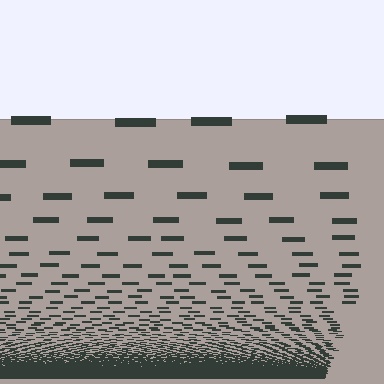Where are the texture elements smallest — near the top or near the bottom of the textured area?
Near the bottom.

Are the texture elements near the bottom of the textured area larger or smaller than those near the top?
Smaller. The gradient is inverted — elements near the bottom are smaller and denser.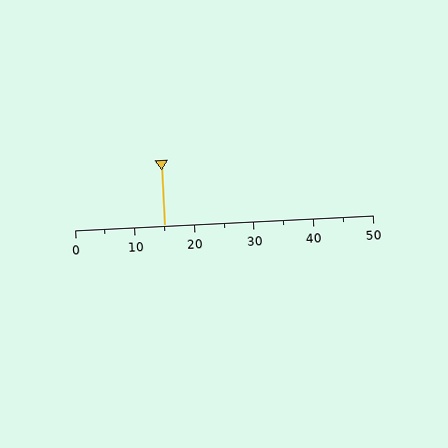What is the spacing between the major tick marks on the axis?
The major ticks are spaced 10 apart.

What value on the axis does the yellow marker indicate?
The marker indicates approximately 15.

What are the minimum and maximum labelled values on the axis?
The axis runs from 0 to 50.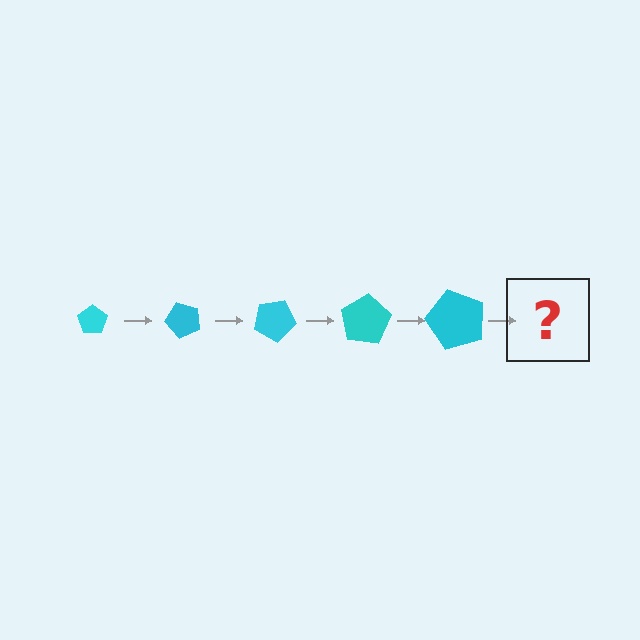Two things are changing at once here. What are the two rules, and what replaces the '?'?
The two rules are that the pentagon grows larger each step and it rotates 50 degrees each step. The '?' should be a pentagon, larger than the previous one and rotated 250 degrees from the start.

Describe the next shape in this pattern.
It should be a pentagon, larger than the previous one and rotated 250 degrees from the start.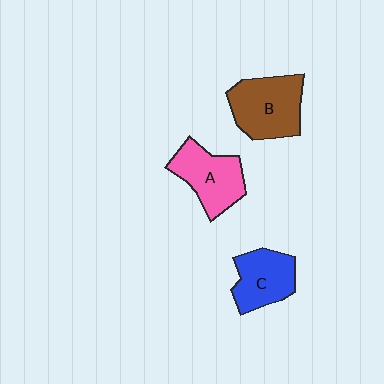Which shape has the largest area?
Shape B (brown).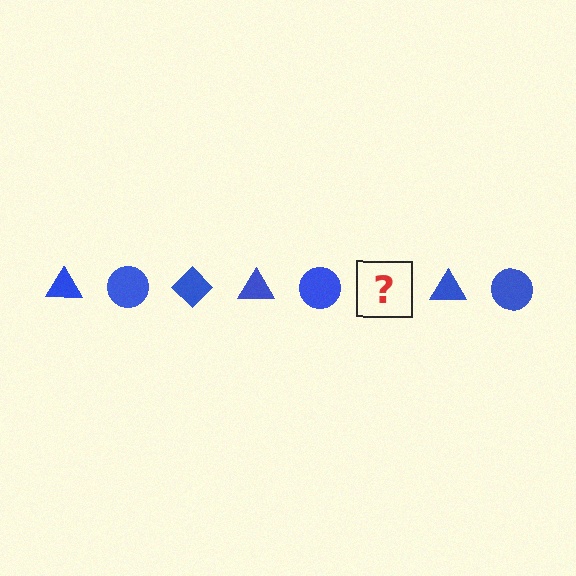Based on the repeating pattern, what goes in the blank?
The blank should be a blue diamond.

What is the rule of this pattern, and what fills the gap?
The rule is that the pattern cycles through triangle, circle, diamond shapes in blue. The gap should be filled with a blue diamond.